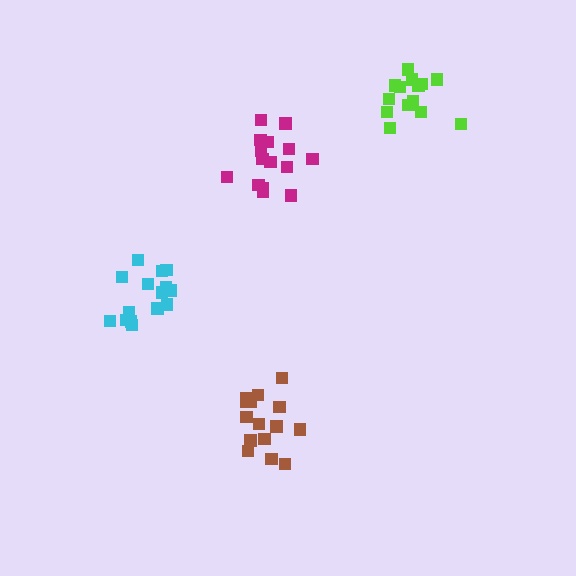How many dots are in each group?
Group 1: 15 dots, Group 2: 15 dots, Group 3: 15 dots, Group 4: 14 dots (59 total).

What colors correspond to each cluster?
The clusters are colored: magenta, brown, cyan, lime.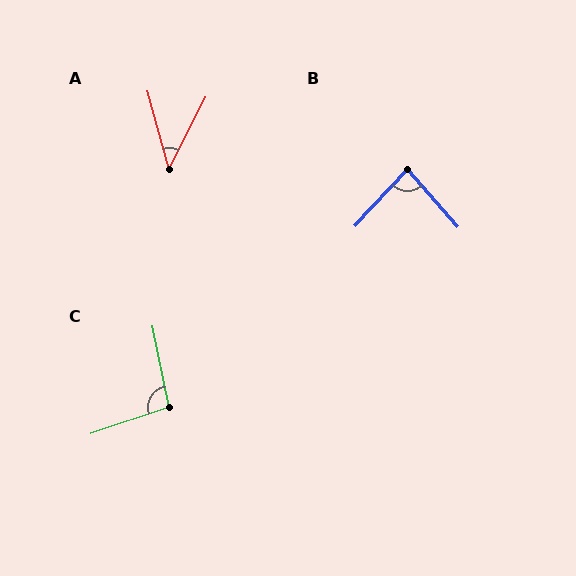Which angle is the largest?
C, at approximately 98 degrees.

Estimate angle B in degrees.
Approximately 84 degrees.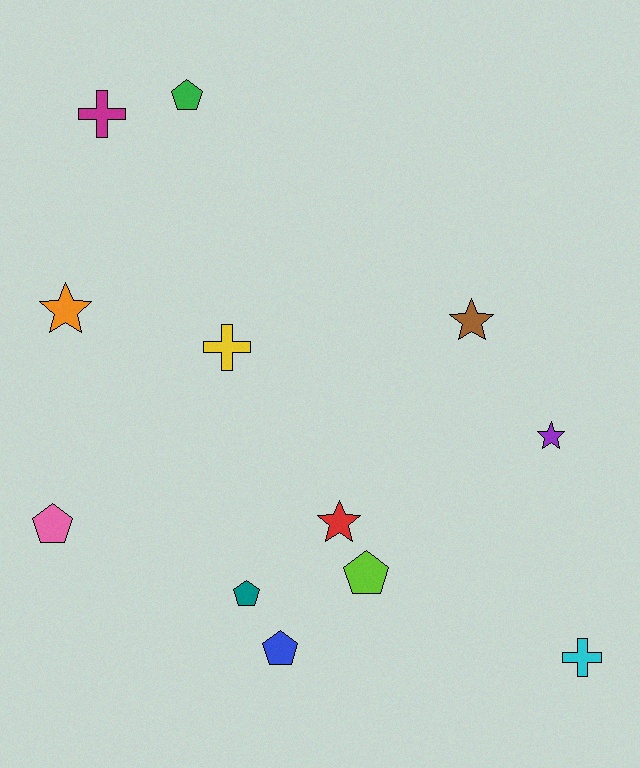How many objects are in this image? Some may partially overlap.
There are 12 objects.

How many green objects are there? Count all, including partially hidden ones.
There is 1 green object.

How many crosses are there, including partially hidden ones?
There are 3 crosses.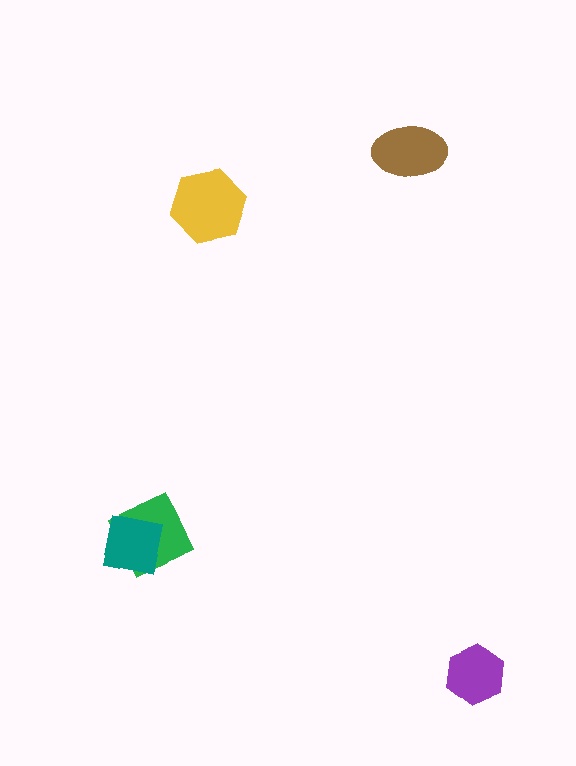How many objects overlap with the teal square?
1 object overlaps with the teal square.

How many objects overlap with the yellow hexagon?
0 objects overlap with the yellow hexagon.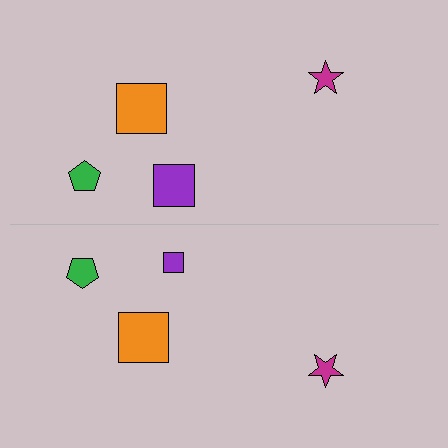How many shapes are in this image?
There are 8 shapes in this image.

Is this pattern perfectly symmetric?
No, the pattern is not perfectly symmetric. The purple square on the bottom side has a different size than its mirror counterpart.